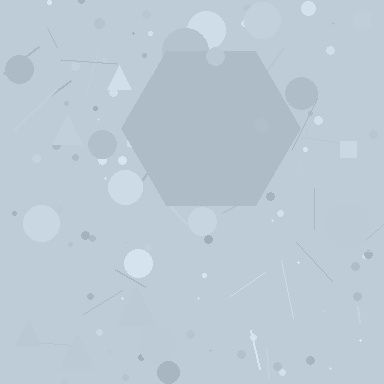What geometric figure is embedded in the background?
A hexagon is embedded in the background.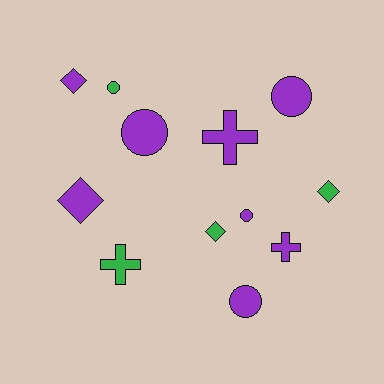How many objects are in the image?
There are 12 objects.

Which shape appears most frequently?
Circle, with 5 objects.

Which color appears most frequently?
Purple, with 8 objects.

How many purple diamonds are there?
There are 2 purple diamonds.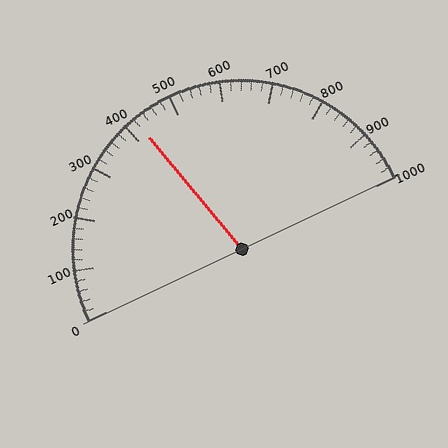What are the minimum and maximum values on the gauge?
The gauge ranges from 0 to 1000.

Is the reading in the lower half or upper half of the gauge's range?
The reading is in the lower half of the range (0 to 1000).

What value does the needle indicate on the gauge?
The needle indicates approximately 420.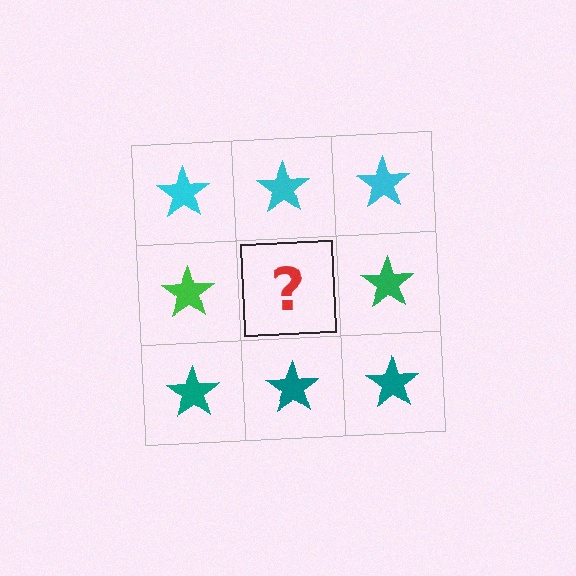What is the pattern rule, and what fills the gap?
The rule is that each row has a consistent color. The gap should be filled with a green star.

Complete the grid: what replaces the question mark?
The question mark should be replaced with a green star.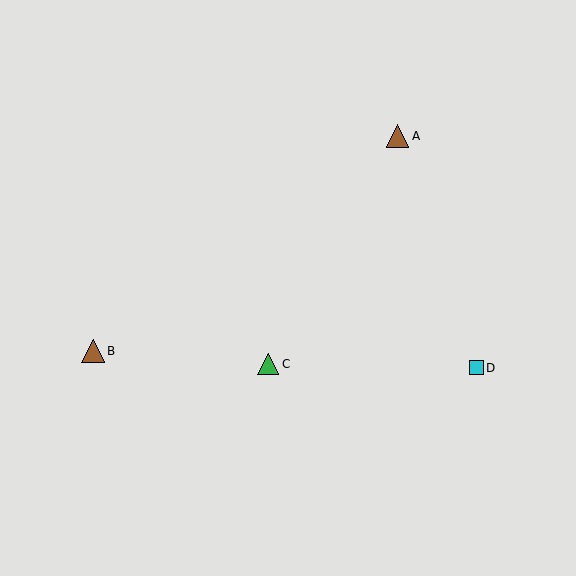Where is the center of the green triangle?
The center of the green triangle is at (268, 364).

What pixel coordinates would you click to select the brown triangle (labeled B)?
Click at (93, 351) to select the brown triangle B.